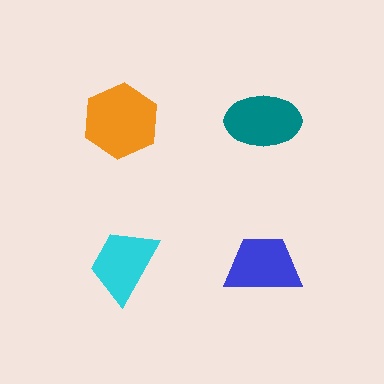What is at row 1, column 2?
A teal ellipse.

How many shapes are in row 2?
2 shapes.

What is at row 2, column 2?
A blue trapezoid.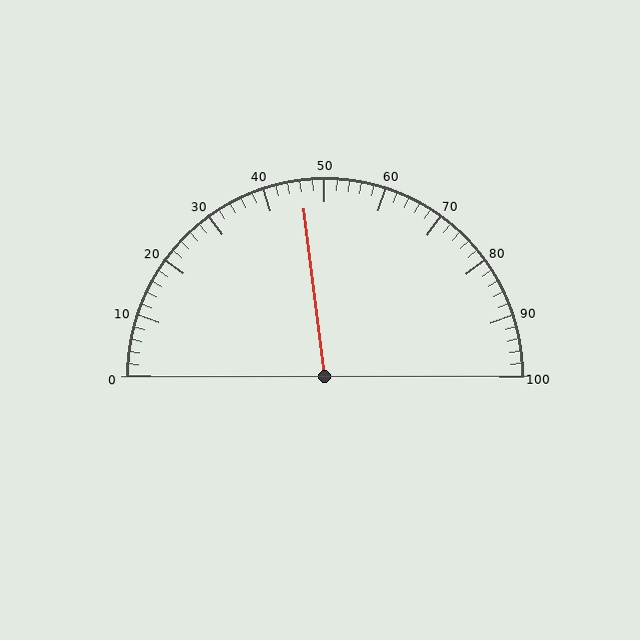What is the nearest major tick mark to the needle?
The nearest major tick mark is 50.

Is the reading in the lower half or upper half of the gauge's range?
The reading is in the lower half of the range (0 to 100).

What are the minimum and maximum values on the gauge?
The gauge ranges from 0 to 100.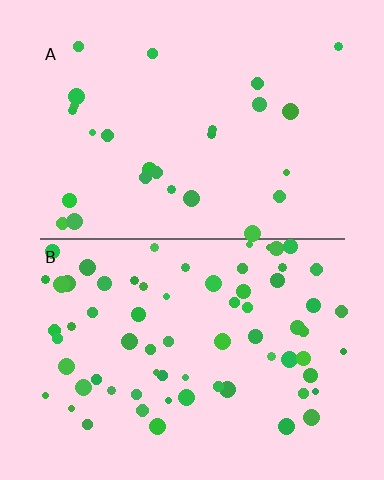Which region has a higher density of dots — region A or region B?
B (the bottom).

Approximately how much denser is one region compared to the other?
Approximately 2.6× — region B over region A.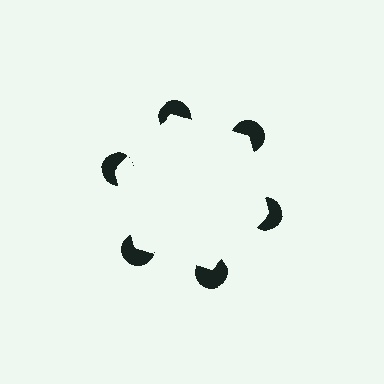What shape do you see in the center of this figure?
An illusory hexagon — its edges are inferred from the aligned wedge cuts in the pac-man discs, not physically drawn.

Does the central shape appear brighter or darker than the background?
It typically appears slightly brighter than the background, even though no actual brightness change is drawn.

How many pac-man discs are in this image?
There are 6 — one at each vertex of the illusory hexagon.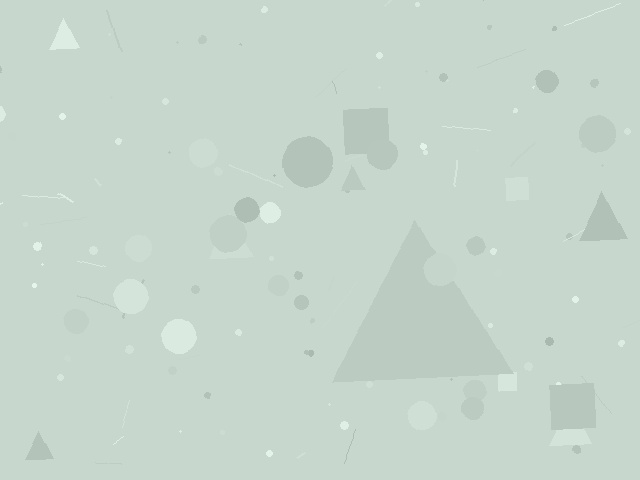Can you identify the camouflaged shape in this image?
The camouflaged shape is a triangle.